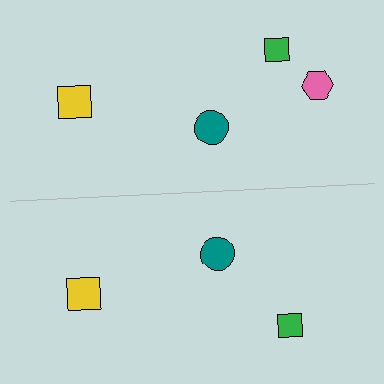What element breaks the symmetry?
A pink hexagon is missing from the bottom side.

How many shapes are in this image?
There are 7 shapes in this image.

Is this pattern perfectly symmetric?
No, the pattern is not perfectly symmetric. A pink hexagon is missing from the bottom side.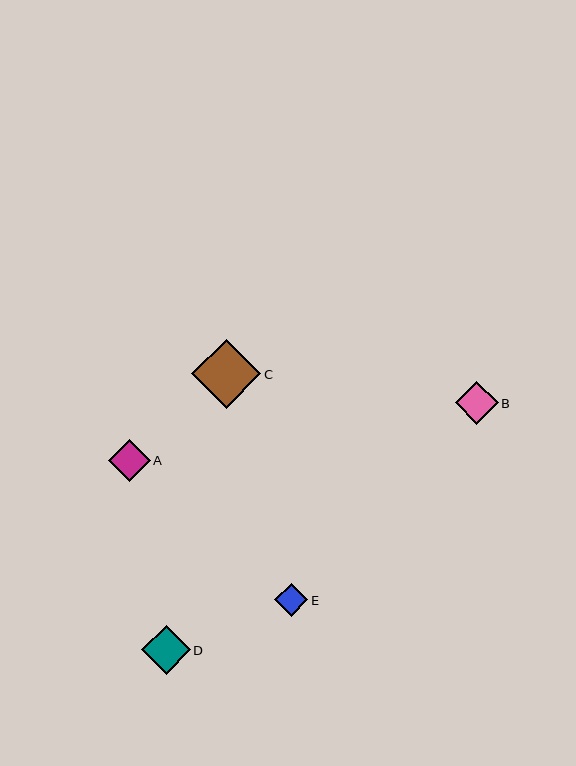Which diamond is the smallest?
Diamond E is the smallest with a size of approximately 33 pixels.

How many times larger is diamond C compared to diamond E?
Diamond C is approximately 2.1 times the size of diamond E.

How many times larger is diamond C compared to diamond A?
Diamond C is approximately 1.6 times the size of diamond A.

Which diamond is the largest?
Diamond C is the largest with a size of approximately 69 pixels.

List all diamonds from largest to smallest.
From largest to smallest: C, D, B, A, E.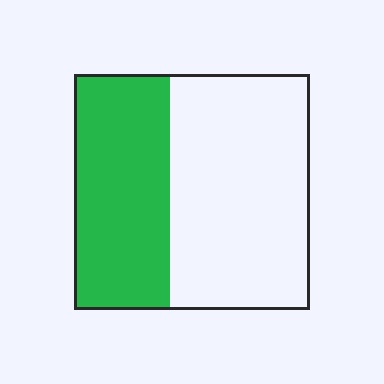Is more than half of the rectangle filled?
No.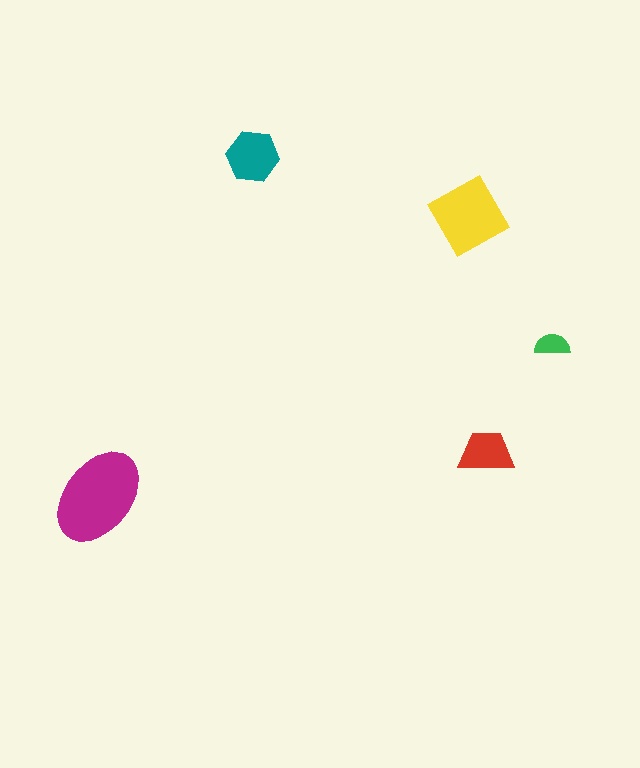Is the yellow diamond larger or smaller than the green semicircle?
Larger.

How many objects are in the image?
There are 5 objects in the image.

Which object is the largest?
The magenta ellipse.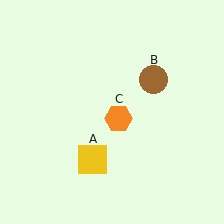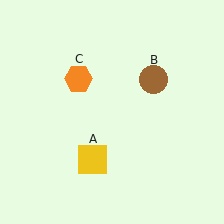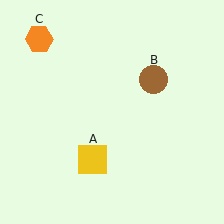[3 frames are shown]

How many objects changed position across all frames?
1 object changed position: orange hexagon (object C).